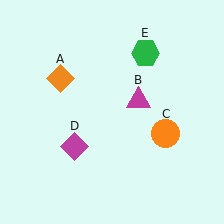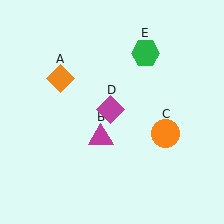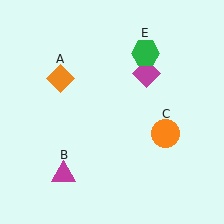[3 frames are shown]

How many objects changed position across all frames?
2 objects changed position: magenta triangle (object B), magenta diamond (object D).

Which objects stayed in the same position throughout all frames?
Orange diamond (object A) and orange circle (object C) and green hexagon (object E) remained stationary.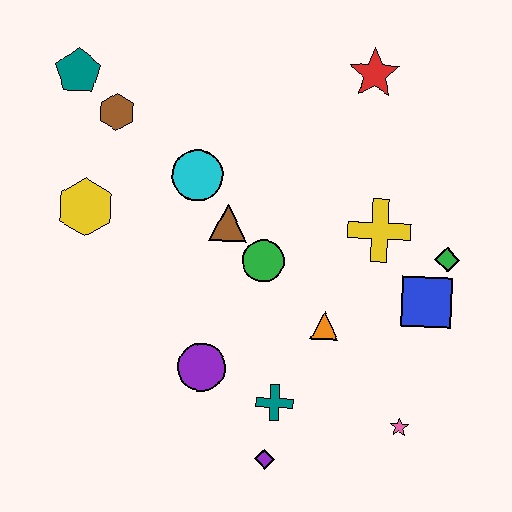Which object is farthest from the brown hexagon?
The pink star is farthest from the brown hexagon.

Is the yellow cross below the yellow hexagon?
Yes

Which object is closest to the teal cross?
The purple diamond is closest to the teal cross.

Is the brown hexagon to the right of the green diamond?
No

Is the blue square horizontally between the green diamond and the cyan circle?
Yes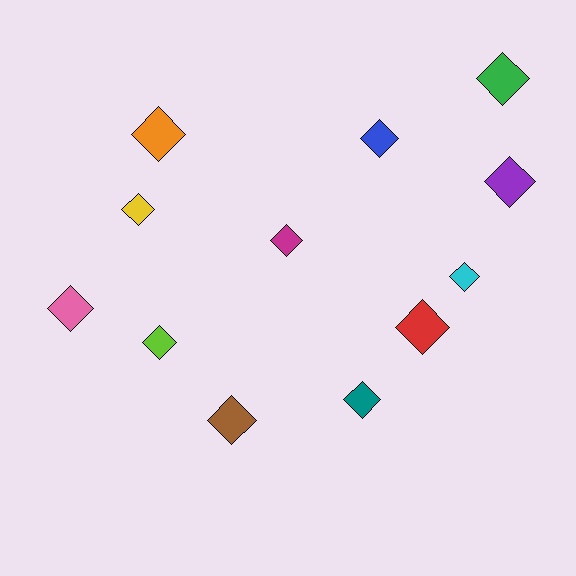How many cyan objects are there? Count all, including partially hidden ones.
There is 1 cyan object.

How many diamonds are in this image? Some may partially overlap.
There are 12 diamonds.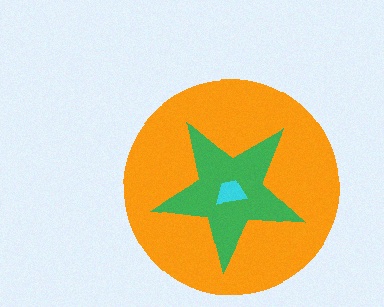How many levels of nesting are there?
3.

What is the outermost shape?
The orange circle.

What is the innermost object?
The cyan trapezoid.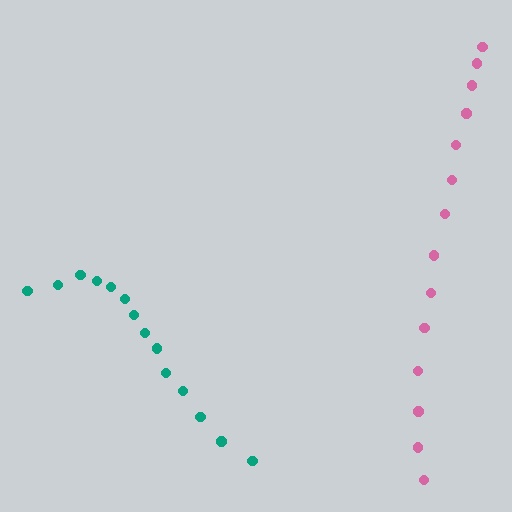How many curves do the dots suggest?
There are 2 distinct paths.